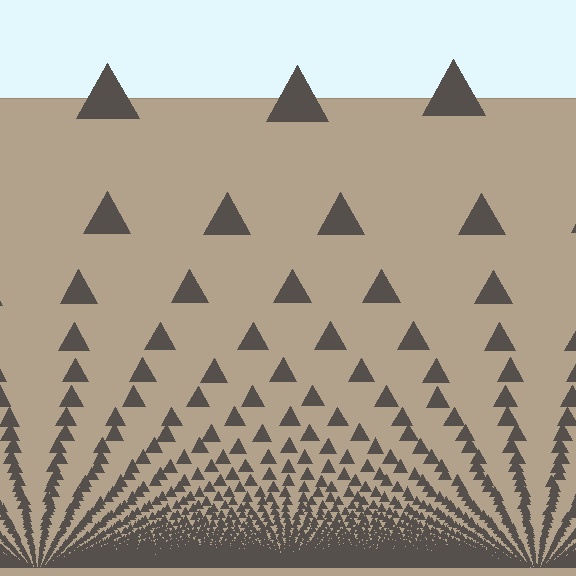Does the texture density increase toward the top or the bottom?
Density increases toward the bottom.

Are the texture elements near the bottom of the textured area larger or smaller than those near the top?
Smaller. The gradient is inverted — elements near the bottom are smaller and denser.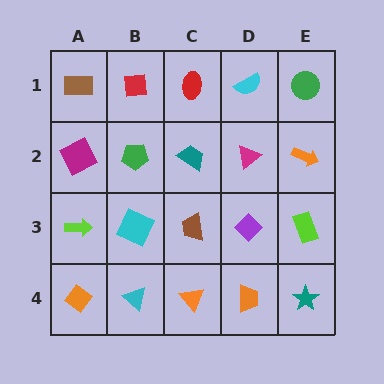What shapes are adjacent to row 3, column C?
A teal trapezoid (row 2, column C), an orange triangle (row 4, column C), a cyan square (row 3, column B), a purple diamond (row 3, column D).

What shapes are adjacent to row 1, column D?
A magenta triangle (row 2, column D), a red ellipse (row 1, column C), a green circle (row 1, column E).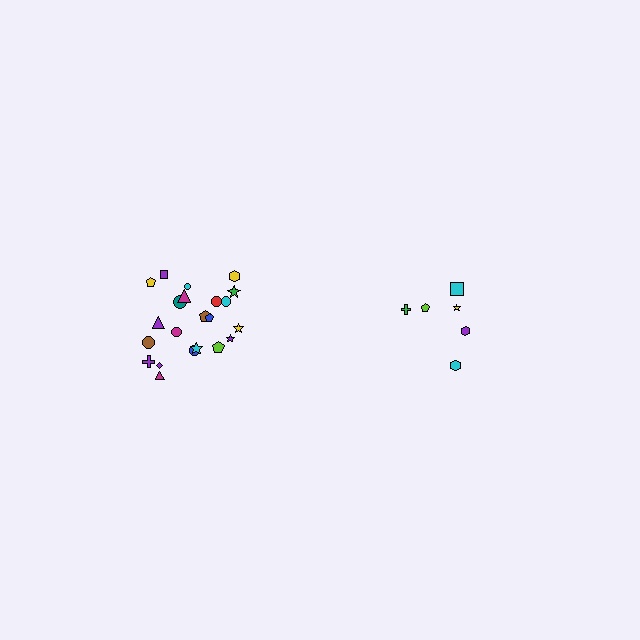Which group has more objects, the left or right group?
The left group.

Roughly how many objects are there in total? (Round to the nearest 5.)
Roughly 30 objects in total.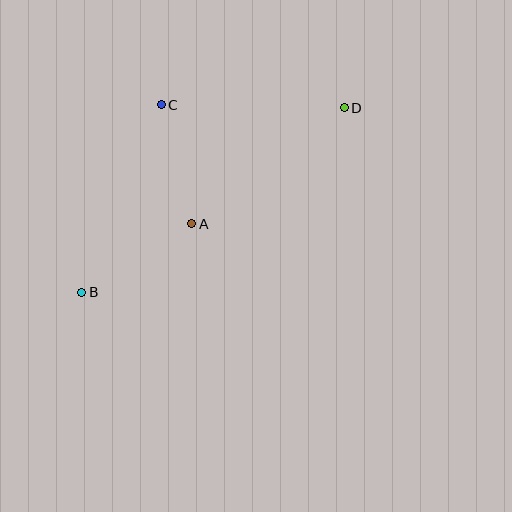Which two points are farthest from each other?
Points B and D are farthest from each other.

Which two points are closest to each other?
Points A and C are closest to each other.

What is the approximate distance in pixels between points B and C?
The distance between B and C is approximately 204 pixels.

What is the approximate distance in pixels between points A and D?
The distance between A and D is approximately 192 pixels.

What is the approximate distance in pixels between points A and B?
The distance between A and B is approximately 130 pixels.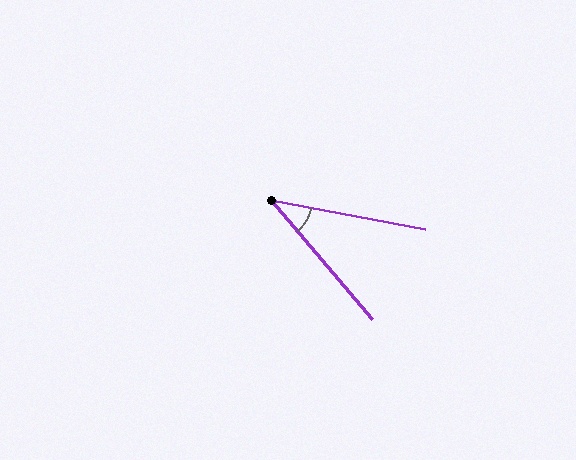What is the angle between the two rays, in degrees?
Approximately 39 degrees.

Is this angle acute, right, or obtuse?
It is acute.